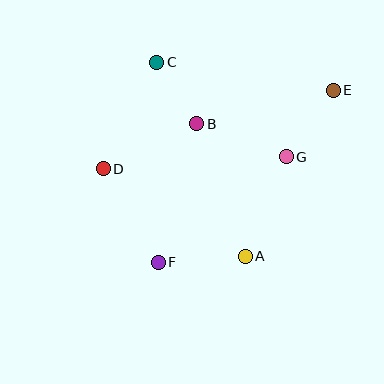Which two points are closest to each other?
Points B and C are closest to each other.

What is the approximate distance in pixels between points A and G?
The distance between A and G is approximately 108 pixels.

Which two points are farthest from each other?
Points E and F are farthest from each other.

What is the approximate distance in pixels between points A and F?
The distance between A and F is approximately 88 pixels.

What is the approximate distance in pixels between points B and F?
The distance between B and F is approximately 144 pixels.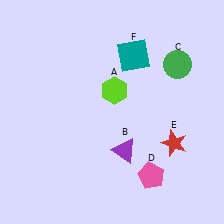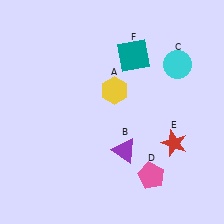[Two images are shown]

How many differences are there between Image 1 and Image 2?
There are 2 differences between the two images.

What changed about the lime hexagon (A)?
In Image 1, A is lime. In Image 2, it changed to yellow.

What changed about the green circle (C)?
In Image 1, C is green. In Image 2, it changed to cyan.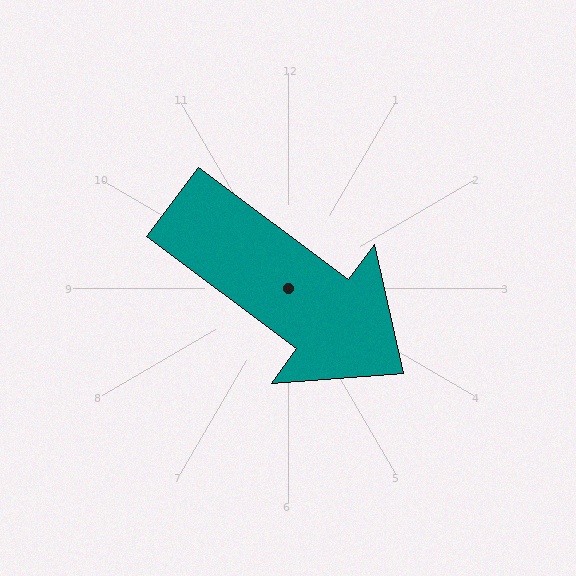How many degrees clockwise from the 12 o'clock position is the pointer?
Approximately 127 degrees.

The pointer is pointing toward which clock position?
Roughly 4 o'clock.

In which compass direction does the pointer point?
Southeast.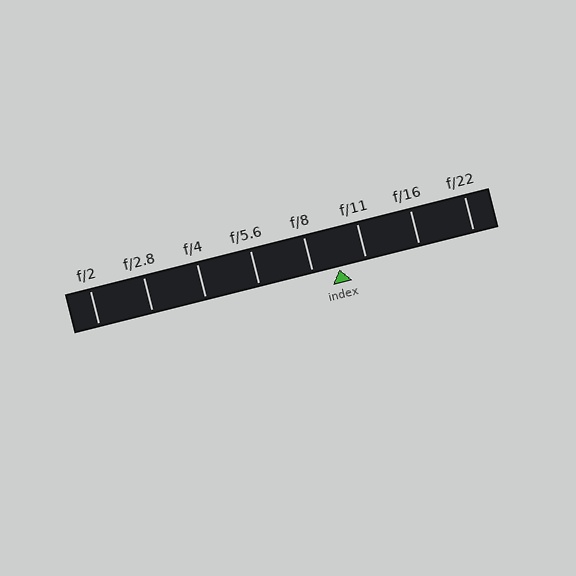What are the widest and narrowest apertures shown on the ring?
The widest aperture shown is f/2 and the narrowest is f/22.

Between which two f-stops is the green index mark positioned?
The index mark is between f/8 and f/11.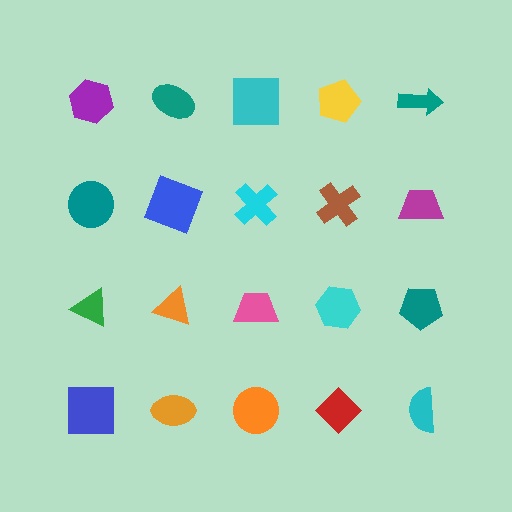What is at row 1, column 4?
A yellow pentagon.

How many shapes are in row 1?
5 shapes.